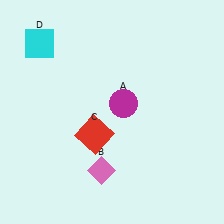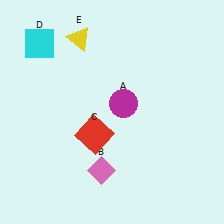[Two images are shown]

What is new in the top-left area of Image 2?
A yellow triangle (E) was added in the top-left area of Image 2.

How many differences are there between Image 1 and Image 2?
There is 1 difference between the two images.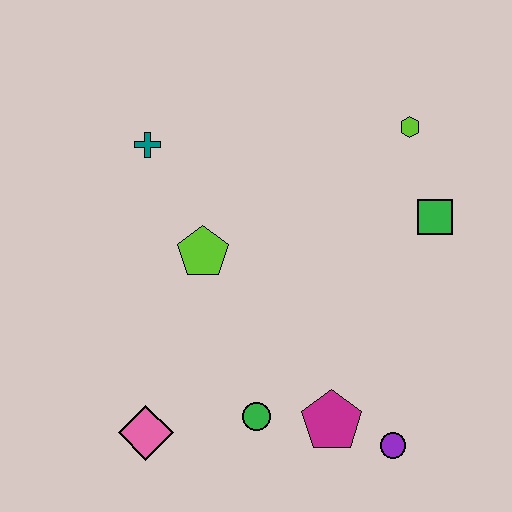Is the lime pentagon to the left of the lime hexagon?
Yes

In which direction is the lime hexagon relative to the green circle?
The lime hexagon is above the green circle.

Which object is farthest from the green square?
The pink diamond is farthest from the green square.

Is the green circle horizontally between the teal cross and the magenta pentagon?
Yes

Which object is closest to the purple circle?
The magenta pentagon is closest to the purple circle.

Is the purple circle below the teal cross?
Yes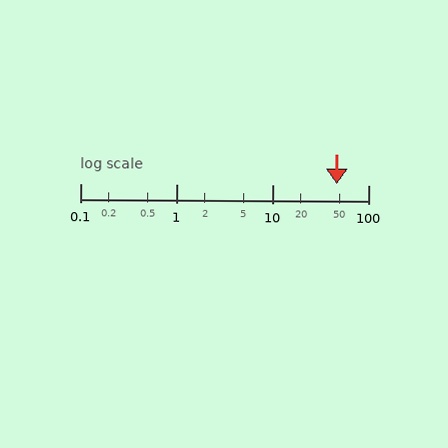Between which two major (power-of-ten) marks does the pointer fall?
The pointer is between 10 and 100.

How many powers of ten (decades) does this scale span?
The scale spans 3 decades, from 0.1 to 100.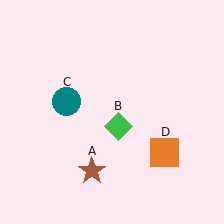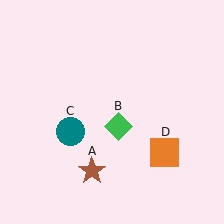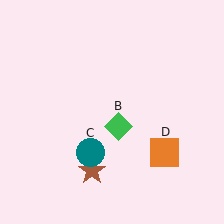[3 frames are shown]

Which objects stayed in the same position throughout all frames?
Brown star (object A) and green diamond (object B) and orange square (object D) remained stationary.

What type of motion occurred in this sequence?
The teal circle (object C) rotated counterclockwise around the center of the scene.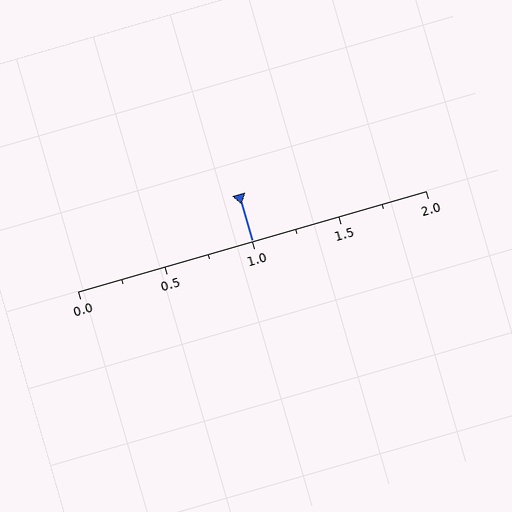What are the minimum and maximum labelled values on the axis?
The axis runs from 0.0 to 2.0.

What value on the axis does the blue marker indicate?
The marker indicates approximately 1.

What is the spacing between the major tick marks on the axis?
The major ticks are spaced 0.5 apart.